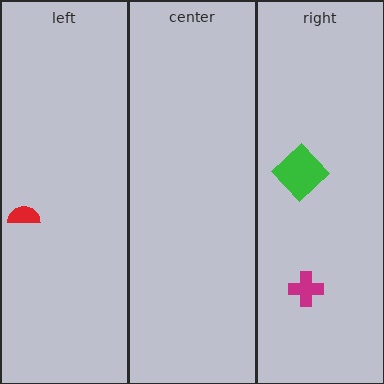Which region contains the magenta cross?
The right region.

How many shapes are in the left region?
1.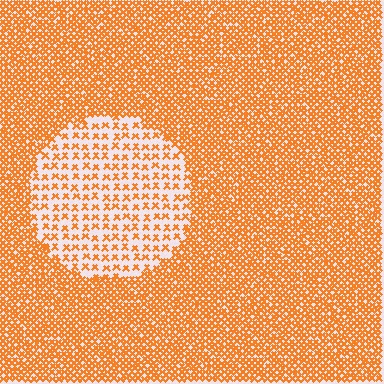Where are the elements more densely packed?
The elements are more densely packed outside the circle boundary.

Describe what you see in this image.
The image contains small orange elements arranged at two different densities. A circle-shaped region is visible where the elements are less densely packed than the surrounding area.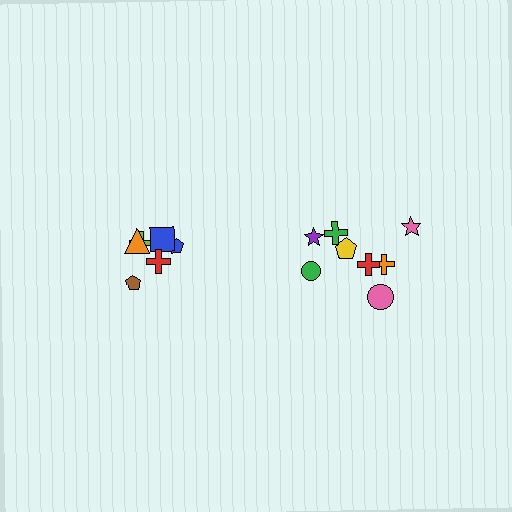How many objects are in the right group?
There are 8 objects.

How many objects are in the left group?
There are 6 objects.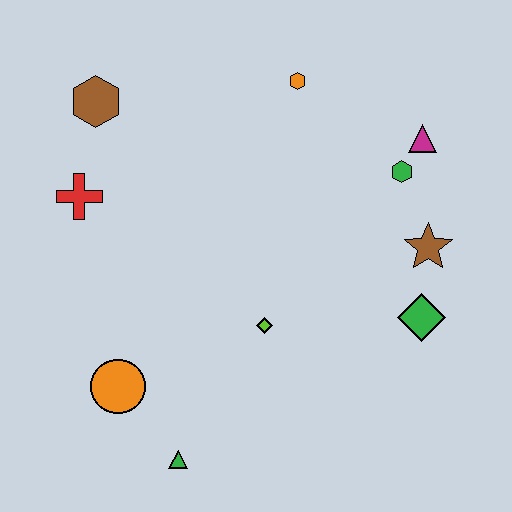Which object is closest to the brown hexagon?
The red cross is closest to the brown hexagon.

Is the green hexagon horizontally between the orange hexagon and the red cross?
No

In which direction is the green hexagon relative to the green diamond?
The green hexagon is above the green diamond.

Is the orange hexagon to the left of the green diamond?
Yes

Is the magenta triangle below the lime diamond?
No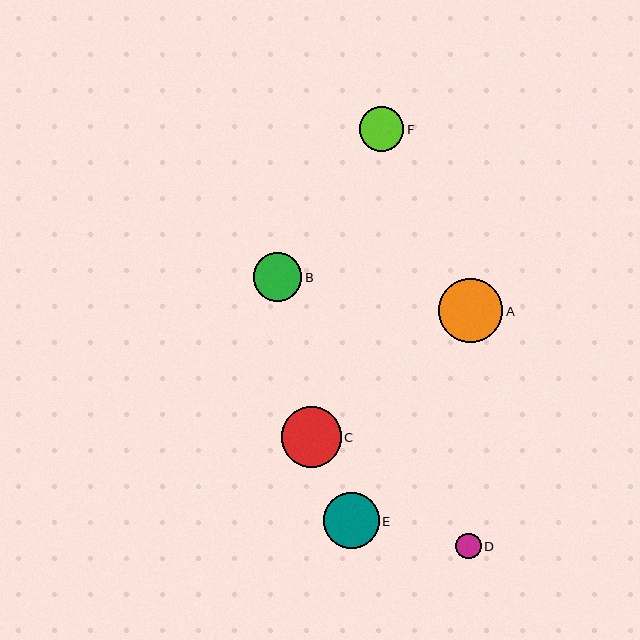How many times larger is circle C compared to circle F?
Circle C is approximately 1.3 times the size of circle F.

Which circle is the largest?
Circle A is the largest with a size of approximately 64 pixels.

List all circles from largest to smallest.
From largest to smallest: A, C, E, B, F, D.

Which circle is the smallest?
Circle D is the smallest with a size of approximately 25 pixels.